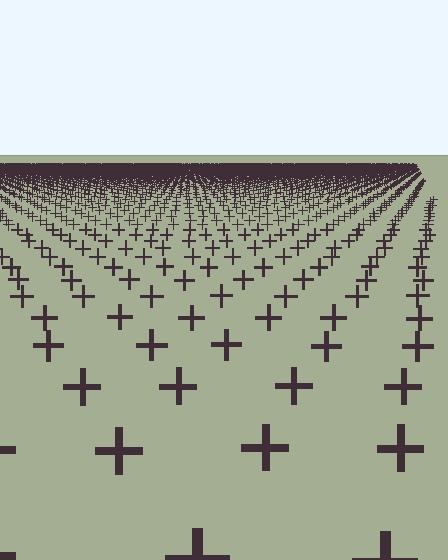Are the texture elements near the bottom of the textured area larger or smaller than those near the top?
Larger. Near the bottom, elements are closer to the viewer and appear at a bigger on-screen size.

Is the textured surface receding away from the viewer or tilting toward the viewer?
The surface is receding away from the viewer. Texture elements get smaller and denser toward the top.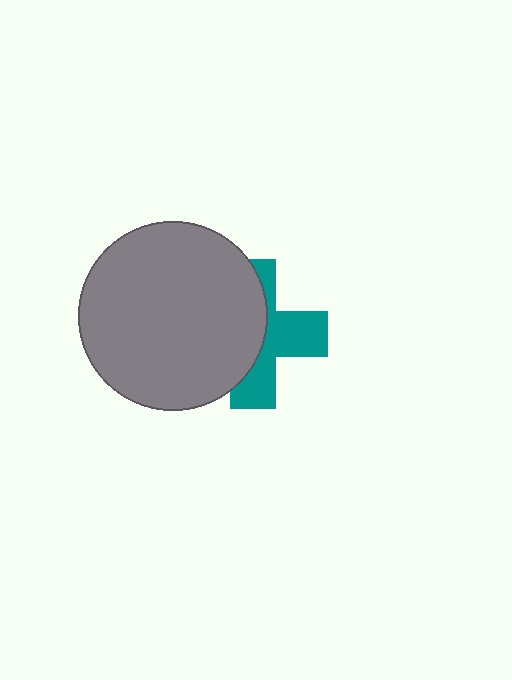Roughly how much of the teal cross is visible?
About half of it is visible (roughly 46%).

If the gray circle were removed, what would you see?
You would see the complete teal cross.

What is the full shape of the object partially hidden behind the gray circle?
The partially hidden object is a teal cross.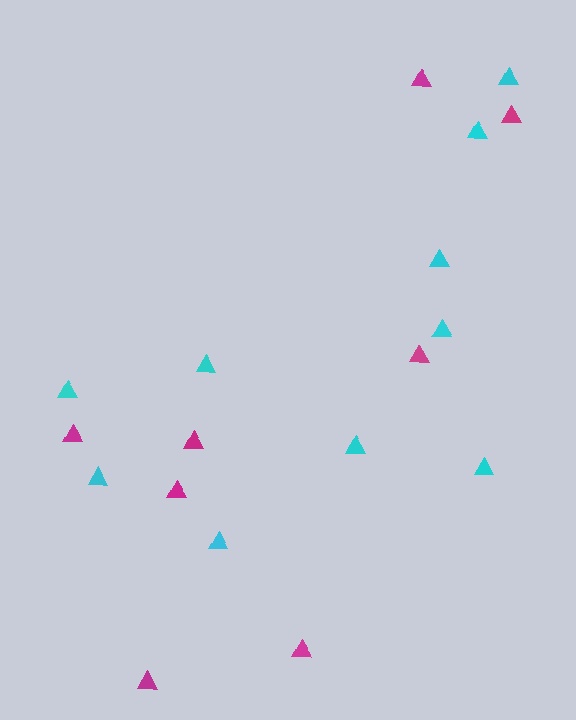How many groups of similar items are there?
There are 2 groups: one group of magenta triangles (8) and one group of cyan triangles (10).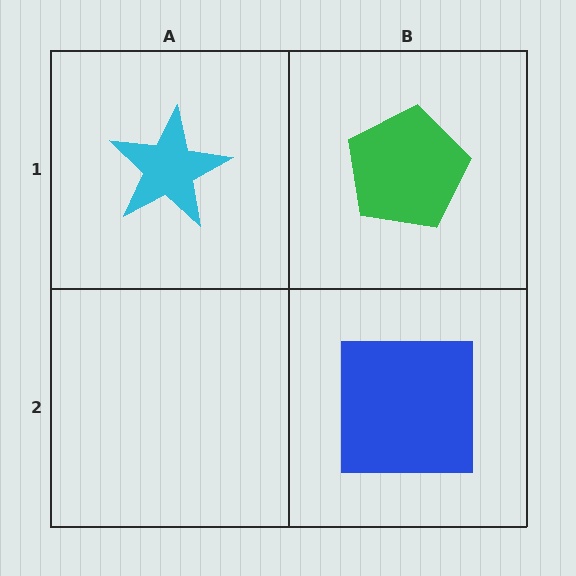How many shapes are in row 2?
1 shape.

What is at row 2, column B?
A blue square.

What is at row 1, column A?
A cyan star.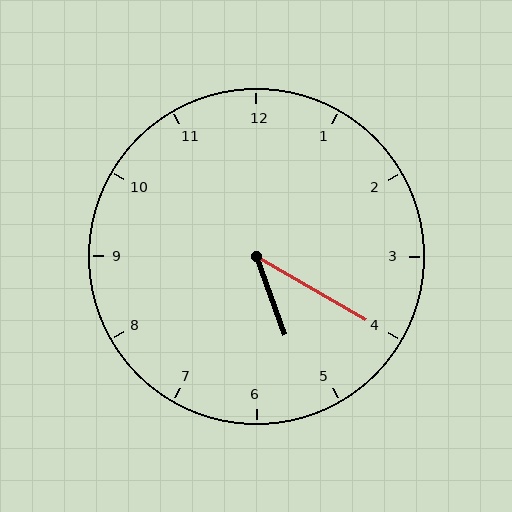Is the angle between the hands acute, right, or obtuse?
It is acute.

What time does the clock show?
5:20.